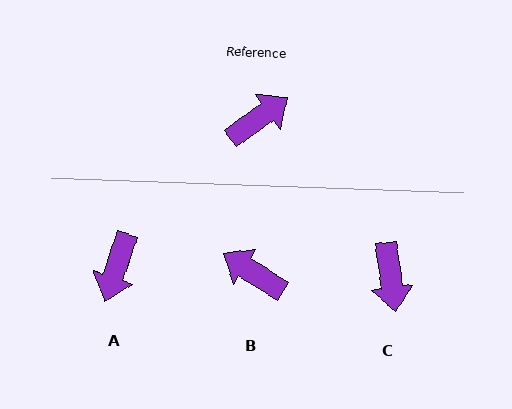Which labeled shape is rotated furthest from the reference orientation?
A, about 144 degrees away.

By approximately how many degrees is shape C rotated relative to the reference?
Approximately 117 degrees clockwise.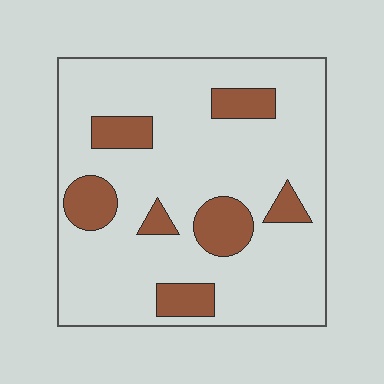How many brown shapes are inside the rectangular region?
7.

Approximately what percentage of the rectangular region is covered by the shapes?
Approximately 20%.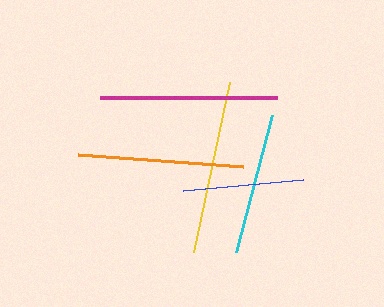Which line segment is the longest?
The magenta line is the longest at approximately 177 pixels.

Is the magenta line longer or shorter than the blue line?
The magenta line is longer than the blue line.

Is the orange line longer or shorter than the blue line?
The orange line is longer than the blue line.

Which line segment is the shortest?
The blue line is the shortest at approximately 121 pixels.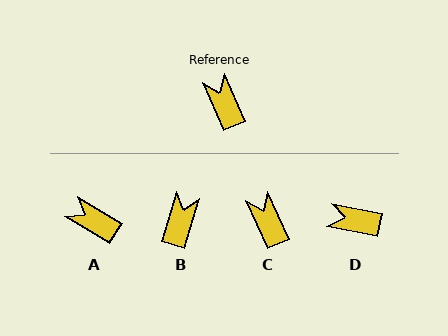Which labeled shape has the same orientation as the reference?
C.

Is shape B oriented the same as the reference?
No, it is off by about 41 degrees.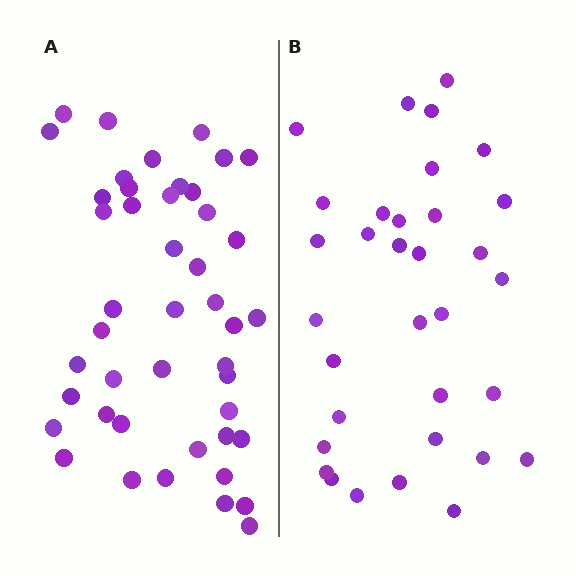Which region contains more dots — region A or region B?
Region A (the left region) has more dots.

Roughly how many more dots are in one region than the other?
Region A has roughly 12 or so more dots than region B.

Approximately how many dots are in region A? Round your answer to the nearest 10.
About 40 dots. (The exact count is 45, which rounds to 40.)